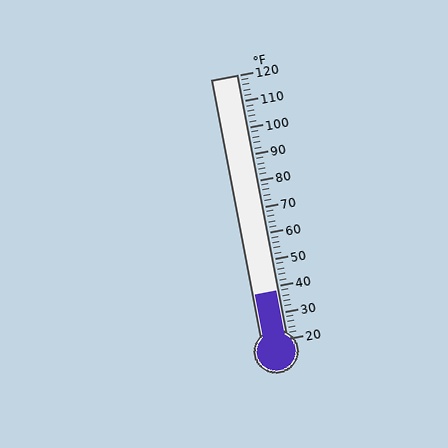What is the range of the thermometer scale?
The thermometer scale ranges from 20°F to 120°F.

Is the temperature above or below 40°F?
The temperature is below 40°F.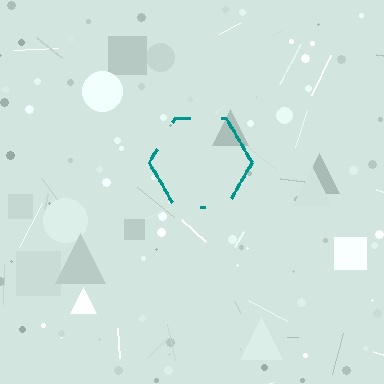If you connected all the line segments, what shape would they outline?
They would outline a hexagon.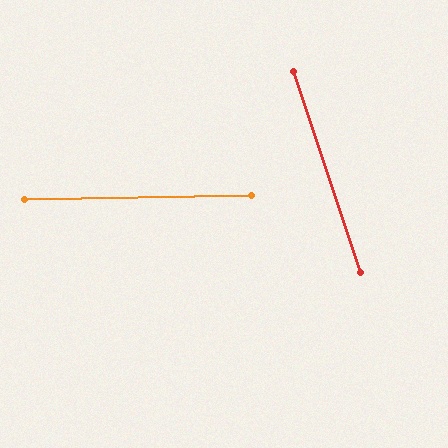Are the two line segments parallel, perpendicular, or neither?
Neither parallel nor perpendicular — they differ by about 72°.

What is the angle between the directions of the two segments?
Approximately 72 degrees.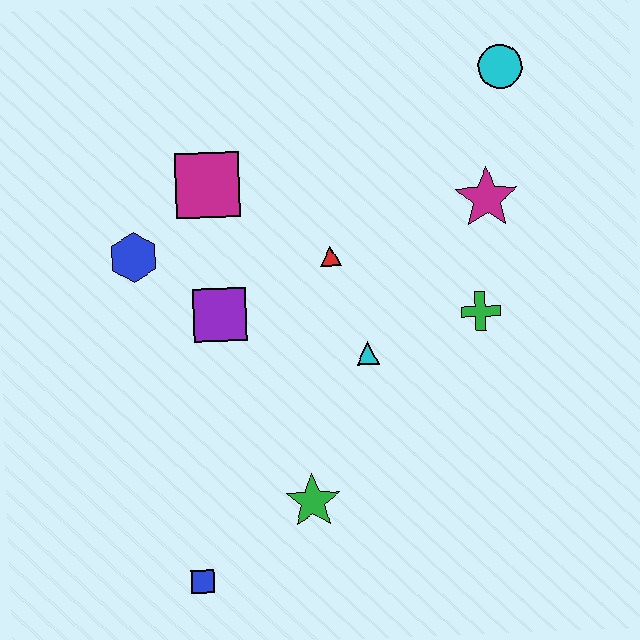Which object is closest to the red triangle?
The cyan triangle is closest to the red triangle.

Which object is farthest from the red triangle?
The blue square is farthest from the red triangle.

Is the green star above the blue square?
Yes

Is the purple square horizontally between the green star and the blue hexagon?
Yes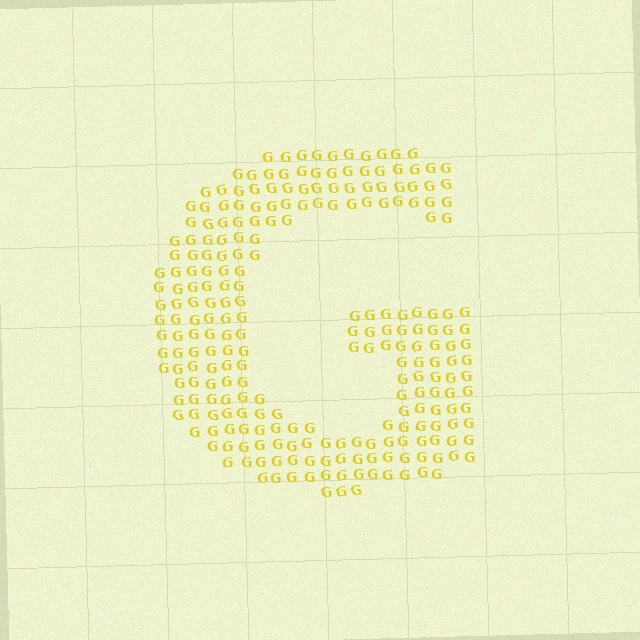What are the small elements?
The small elements are letter G's.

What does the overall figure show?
The overall figure shows the letter G.